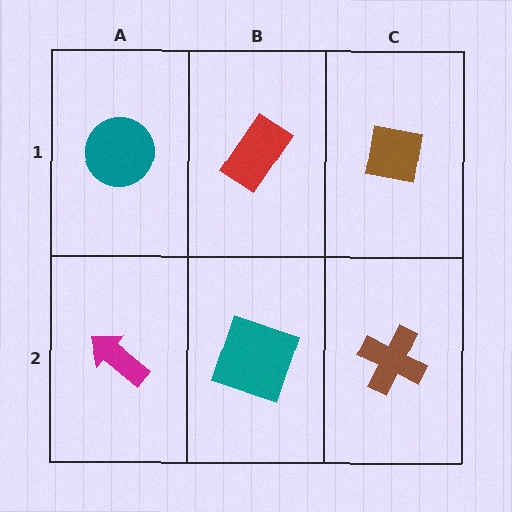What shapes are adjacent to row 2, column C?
A brown square (row 1, column C), a teal square (row 2, column B).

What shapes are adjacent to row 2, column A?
A teal circle (row 1, column A), a teal square (row 2, column B).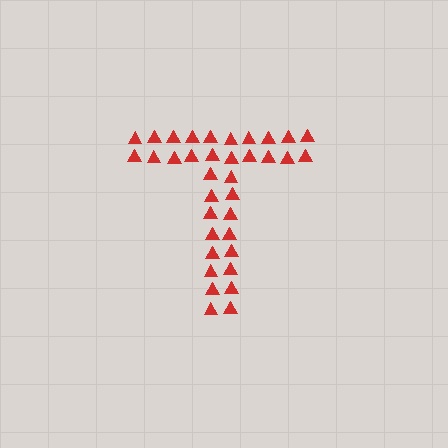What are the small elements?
The small elements are triangles.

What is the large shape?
The large shape is the letter T.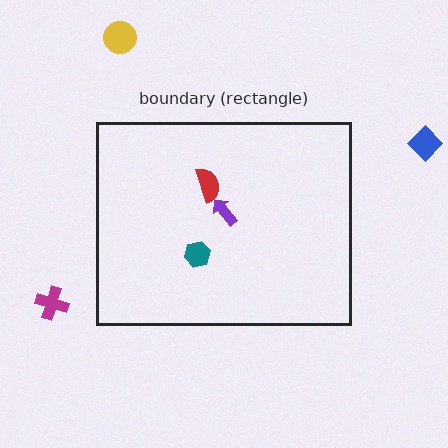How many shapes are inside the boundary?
3 inside, 3 outside.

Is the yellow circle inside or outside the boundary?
Outside.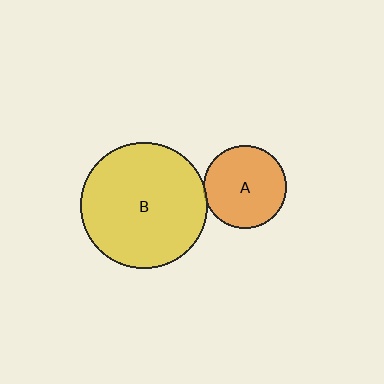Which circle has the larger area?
Circle B (yellow).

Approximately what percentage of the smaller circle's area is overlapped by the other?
Approximately 5%.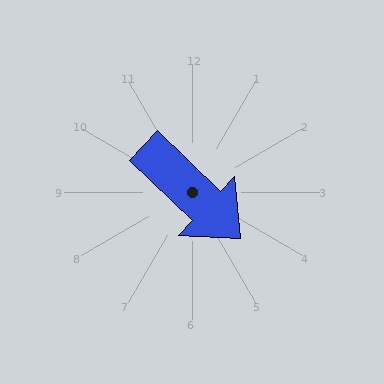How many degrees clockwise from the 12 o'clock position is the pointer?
Approximately 134 degrees.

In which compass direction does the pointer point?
Southeast.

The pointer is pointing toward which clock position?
Roughly 4 o'clock.